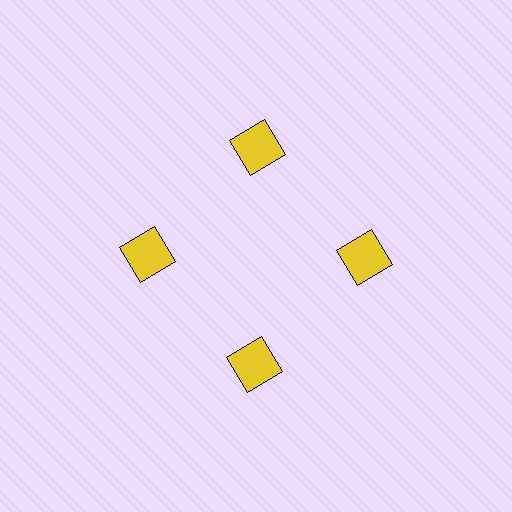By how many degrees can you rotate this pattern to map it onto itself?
The pattern maps onto itself every 90 degrees of rotation.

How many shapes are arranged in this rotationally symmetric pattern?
There are 4 shapes, arranged in 4 groups of 1.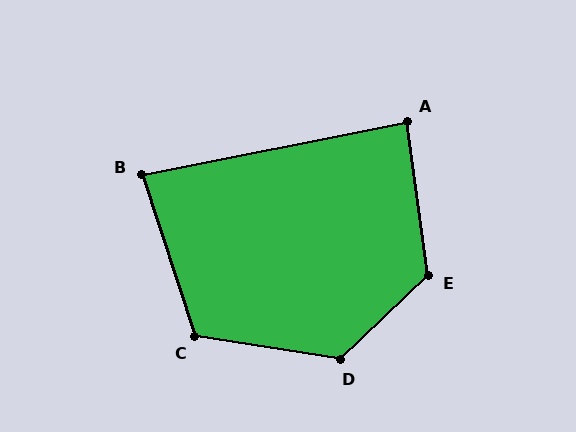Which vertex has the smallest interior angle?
B, at approximately 83 degrees.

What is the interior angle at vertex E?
Approximately 126 degrees (obtuse).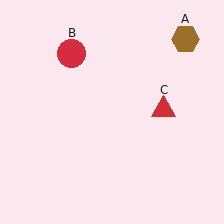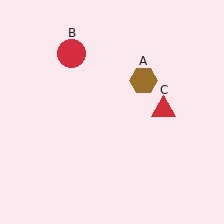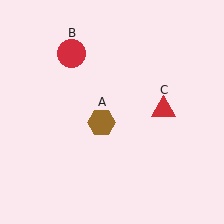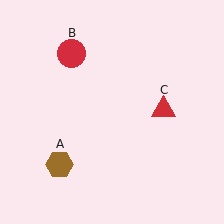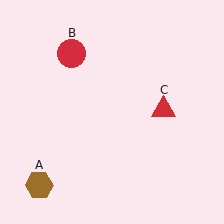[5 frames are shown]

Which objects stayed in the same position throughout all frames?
Red circle (object B) and red triangle (object C) remained stationary.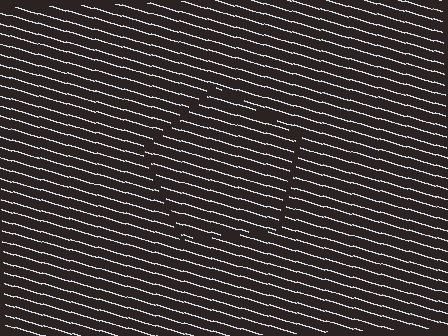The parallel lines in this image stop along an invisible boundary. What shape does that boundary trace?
An illusory pentagon. The interior of the shape contains the same grating, shifted by half a period — the contour is defined by the phase discontinuity where line-ends from the inner and outer gratings abut.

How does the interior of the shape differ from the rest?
The interior of the shape contains the same grating, shifted by half a period — the contour is defined by the phase discontinuity where line-ends from the inner and outer gratings abut.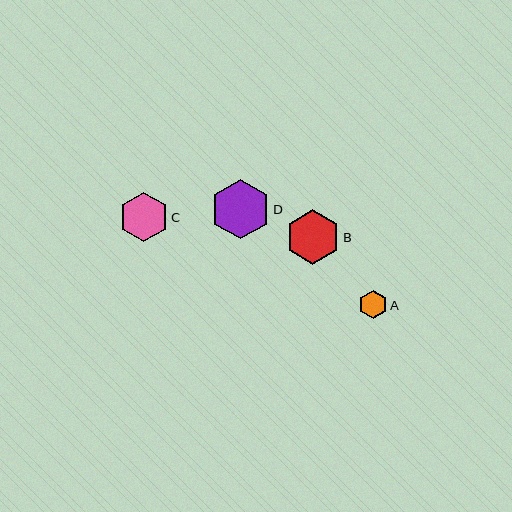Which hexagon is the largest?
Hexagon D is the largest with a size of approximately 59 pixels.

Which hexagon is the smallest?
Hexagon A is the smallest with a size of approximately 28 pixels.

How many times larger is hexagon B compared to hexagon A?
Hexagon B is approximately 1.9 times the size of hexagon A.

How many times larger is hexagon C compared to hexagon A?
Hexagon C is approximately 1.7 times the size of hexagon A.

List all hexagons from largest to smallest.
From largest to smallest: D, B, C, A.